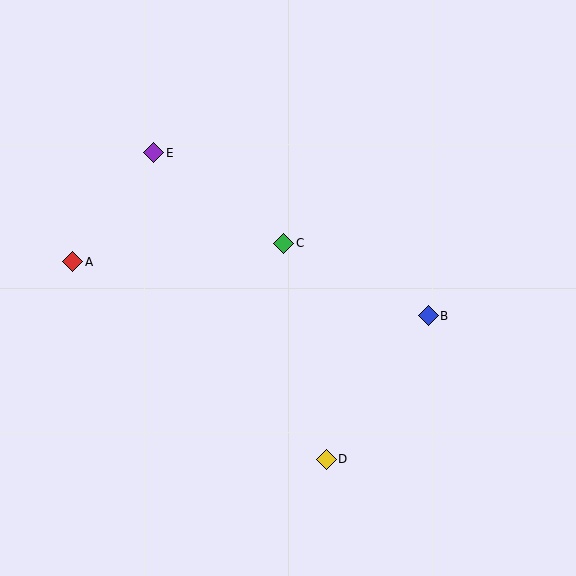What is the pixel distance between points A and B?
The distance between A and B is 359 pixels.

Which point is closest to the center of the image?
Point C at (284, 243) is closest to the center.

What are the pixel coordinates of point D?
Point D is at (326, 459).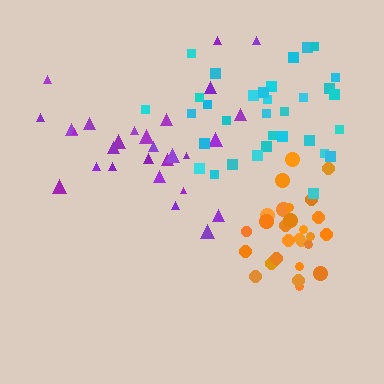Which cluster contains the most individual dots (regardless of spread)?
Cyan (33).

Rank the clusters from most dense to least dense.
orange, cyan, purple.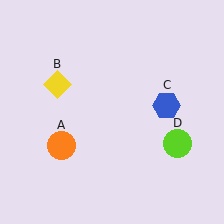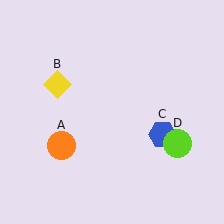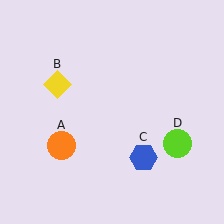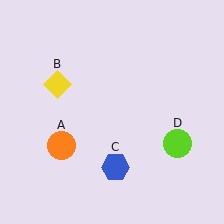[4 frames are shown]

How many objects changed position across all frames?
1 object changed position: blue hexagon (object C).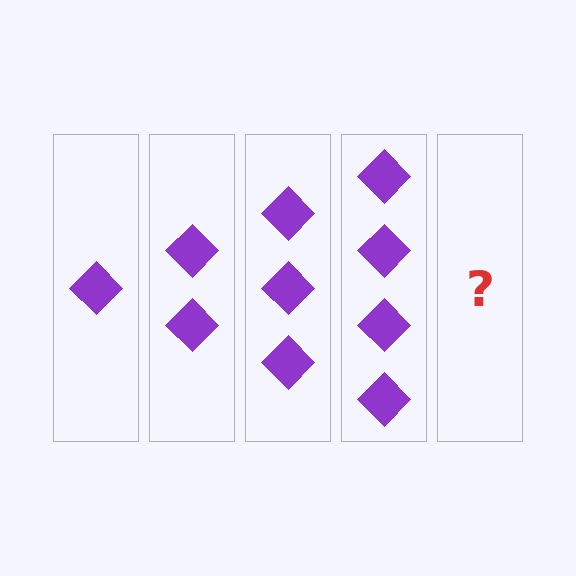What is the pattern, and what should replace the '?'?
The pattern is that each step adds one more diamond. The '?' should be 5 diamonds.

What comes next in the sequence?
The next element should be 5 diamonds.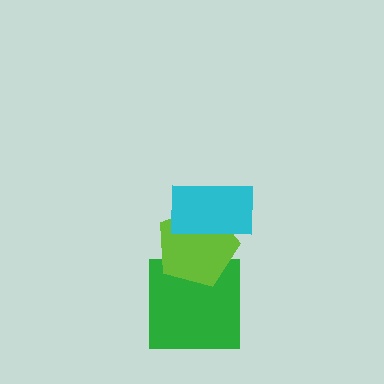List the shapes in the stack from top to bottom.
From top to bottom: the cyan rectangle, the lime pentagon, the green square.